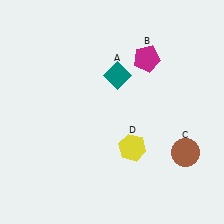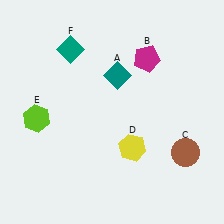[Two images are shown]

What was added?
A lime hexagon (E), a teal diamond (F) were added in Image 2.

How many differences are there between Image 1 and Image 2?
There are 2 differences between the two images.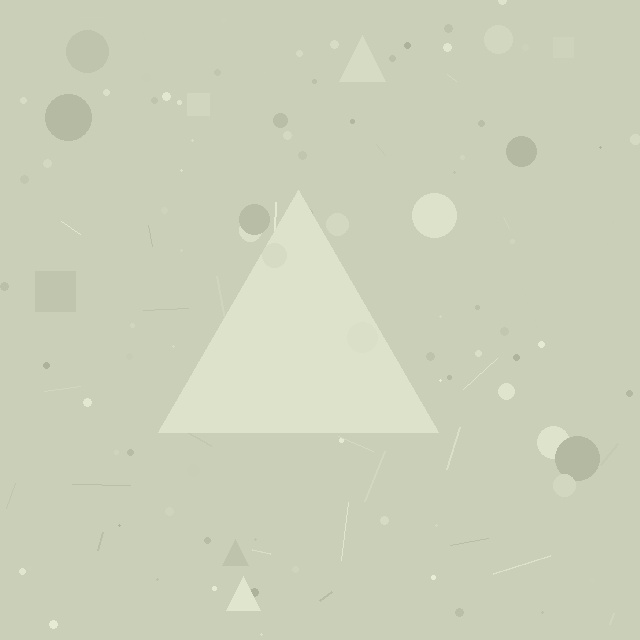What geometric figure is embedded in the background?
A triangle is embedded in the background.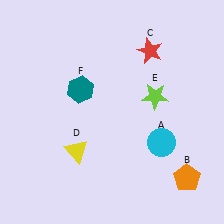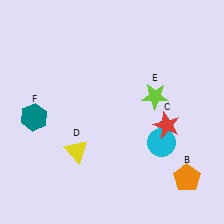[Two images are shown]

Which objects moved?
The objects that moved are: the red star (C), the teal hexagon (F).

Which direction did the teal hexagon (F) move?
The teal hexagon (F) moved left.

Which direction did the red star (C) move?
The red star (C) moved down.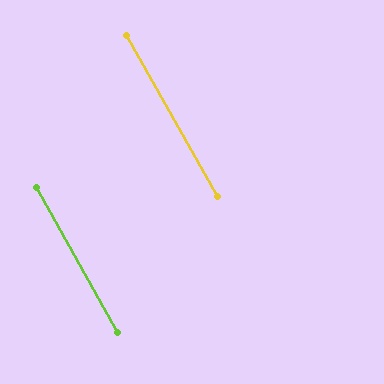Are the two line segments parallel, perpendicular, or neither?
Parallel — their directions differ by only 0.4°.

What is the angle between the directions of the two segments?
Approximately 0 degrees.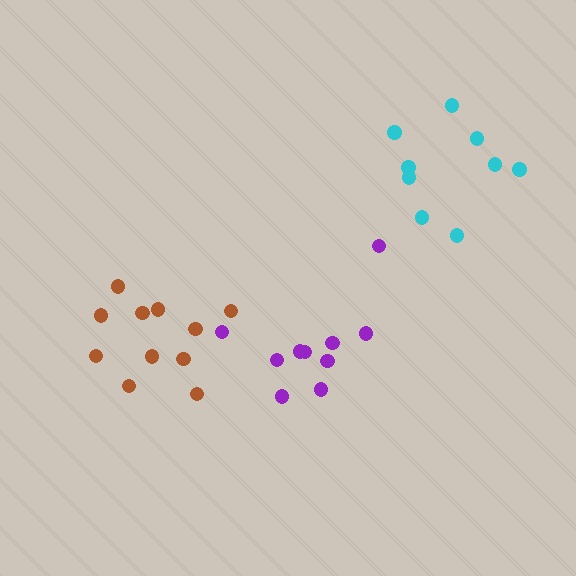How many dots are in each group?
Group 1: 9 dots, Group 2: 10 dots, Group 3: 11 dots (30 total).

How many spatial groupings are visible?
There are 3 spatial groupings.